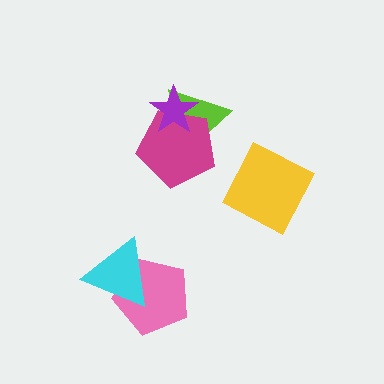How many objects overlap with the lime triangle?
2 objects overlap with the lime triangle.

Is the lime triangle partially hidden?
Yes, it is partially covered by another shape.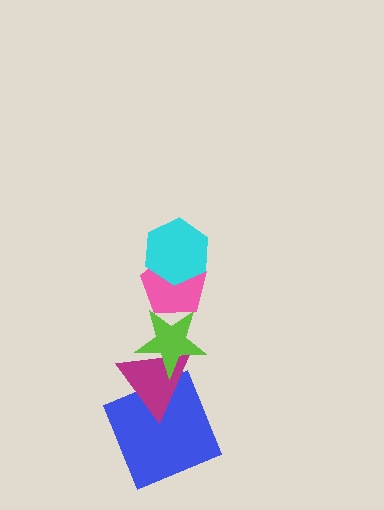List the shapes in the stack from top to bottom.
From top to bottom: the cyan hexagon, the pink pentagon, the lime star, the magenta triangle, the blue square.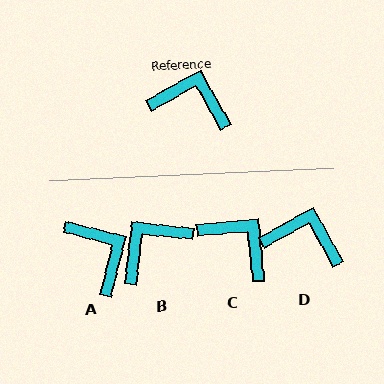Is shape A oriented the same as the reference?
No, it is off by about 43 degrees.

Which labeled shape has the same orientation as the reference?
D.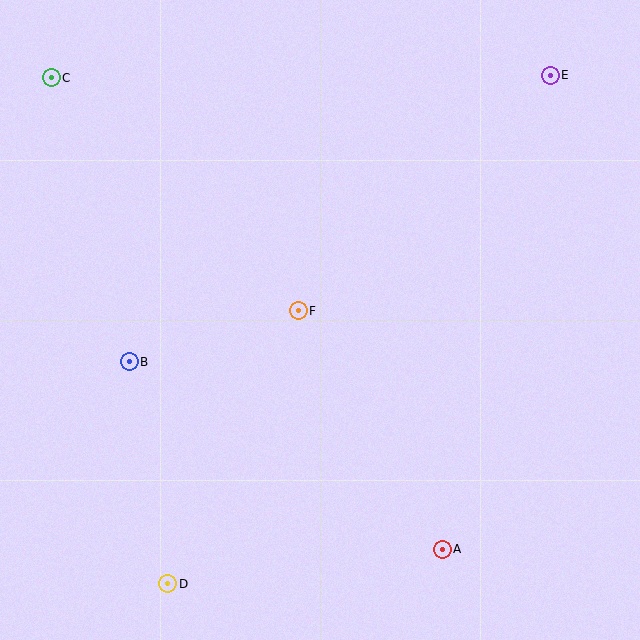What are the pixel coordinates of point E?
Point E is at (550, 75).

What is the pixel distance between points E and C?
The distance between E and C is 499 pixels.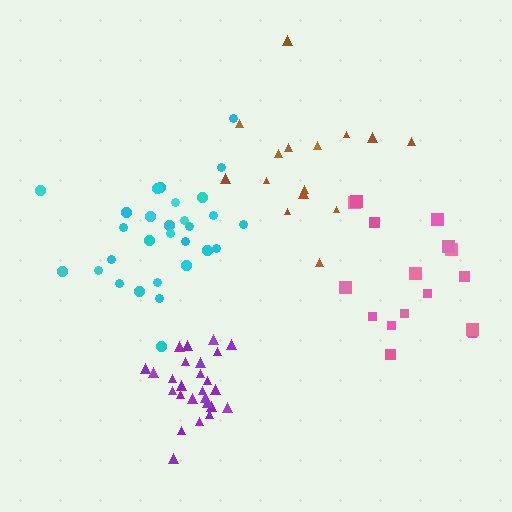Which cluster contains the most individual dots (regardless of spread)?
Cyan (29).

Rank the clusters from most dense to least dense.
purple, cyan, brown, pink.